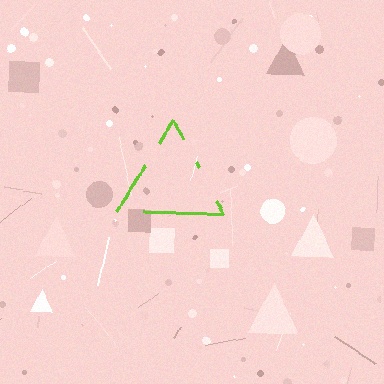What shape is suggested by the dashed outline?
The dashed outline suggests a triangle.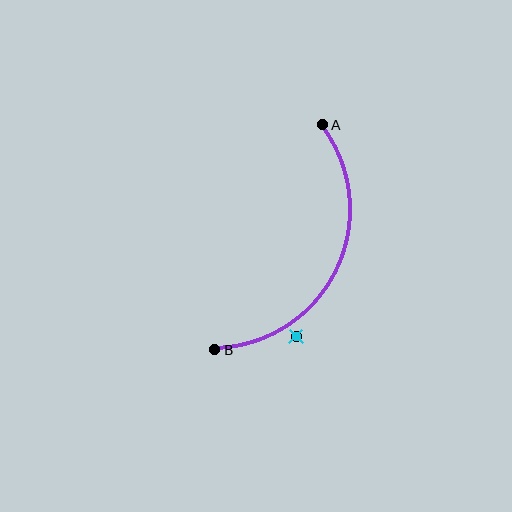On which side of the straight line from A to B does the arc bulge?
The arc bulges to the right of the straight line connecting A and B.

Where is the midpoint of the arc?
The arc midpoint is the point on the curve farthest from the straight line joining A and B. It sits to the right of that line.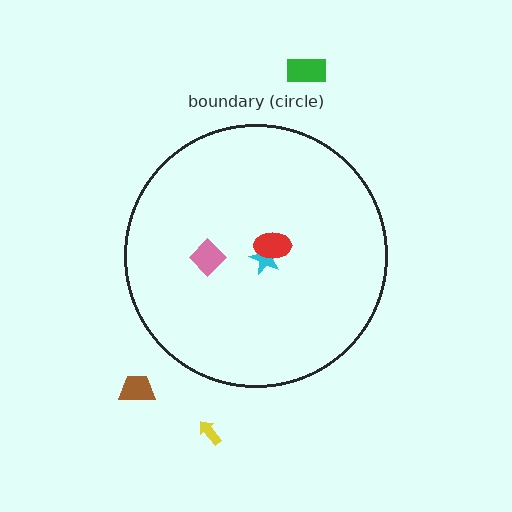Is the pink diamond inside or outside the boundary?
Inside.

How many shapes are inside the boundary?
3 inside, 3 outside.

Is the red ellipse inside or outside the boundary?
Inside.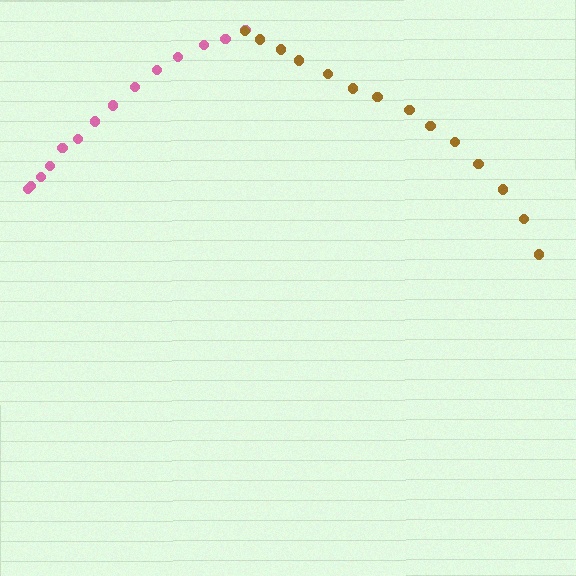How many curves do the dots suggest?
There are 2 distinct paths.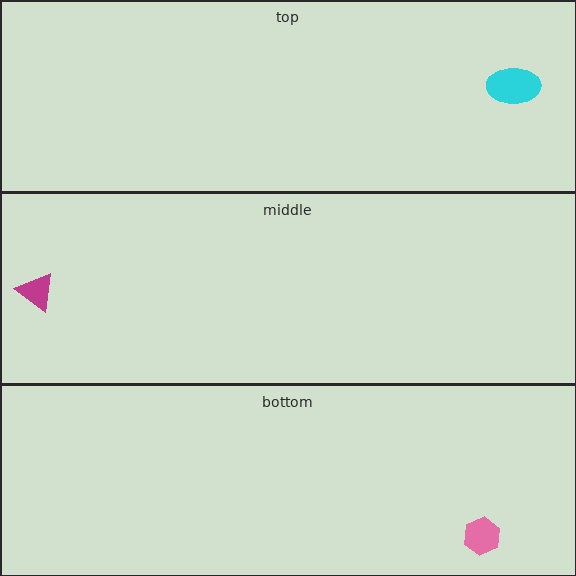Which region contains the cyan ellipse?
The top region.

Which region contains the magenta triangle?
The middle region.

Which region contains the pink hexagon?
The bottom region.